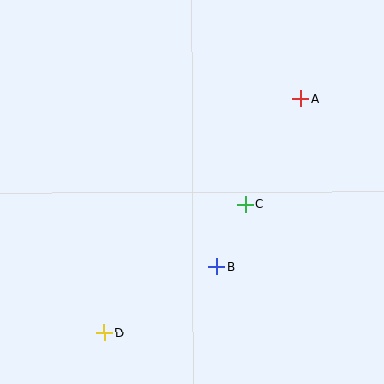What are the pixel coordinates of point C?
Point C is at (245, 204).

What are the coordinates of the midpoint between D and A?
The midpoint between D and A is at (202, 216).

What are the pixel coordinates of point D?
Point D is at (104, 333).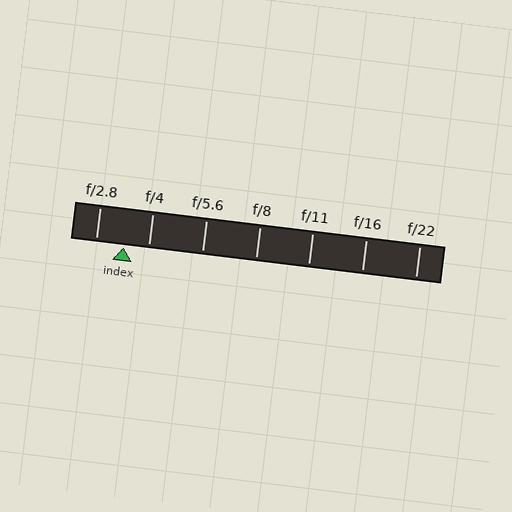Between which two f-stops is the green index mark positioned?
The index mark is between f/2.8 and f/4.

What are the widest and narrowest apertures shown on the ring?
The widest aperture shown is f/2.8 and the narrowest is f/22.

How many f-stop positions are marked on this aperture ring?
There are 7 f-stop positions marked.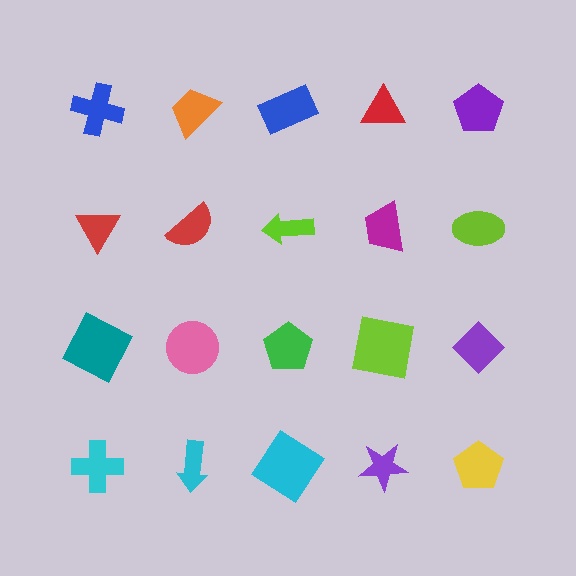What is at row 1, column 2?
An orange trapezoid.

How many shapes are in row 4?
5 shapes.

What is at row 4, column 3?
A cyan diamond.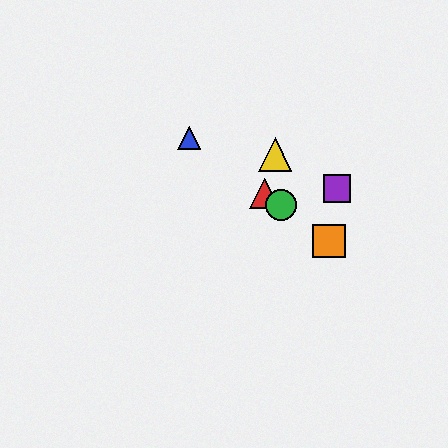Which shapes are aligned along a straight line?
The red triangle, the blue triangle, the green circle, the orange square are aligned along a straight line.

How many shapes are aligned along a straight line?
4 shapes (the red triangle, the blue triangle, the green circle, the orange square) are aligned along a straight line.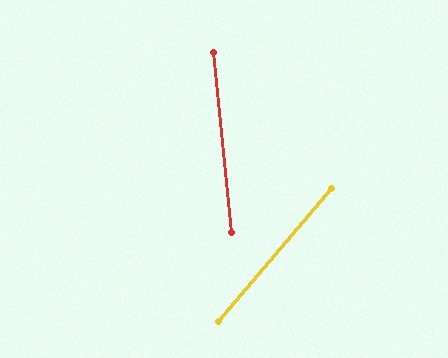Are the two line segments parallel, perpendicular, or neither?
Neither parallel nor perpendicular — they differ by about 46°.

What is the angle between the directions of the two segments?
Approximately 46 degrees.